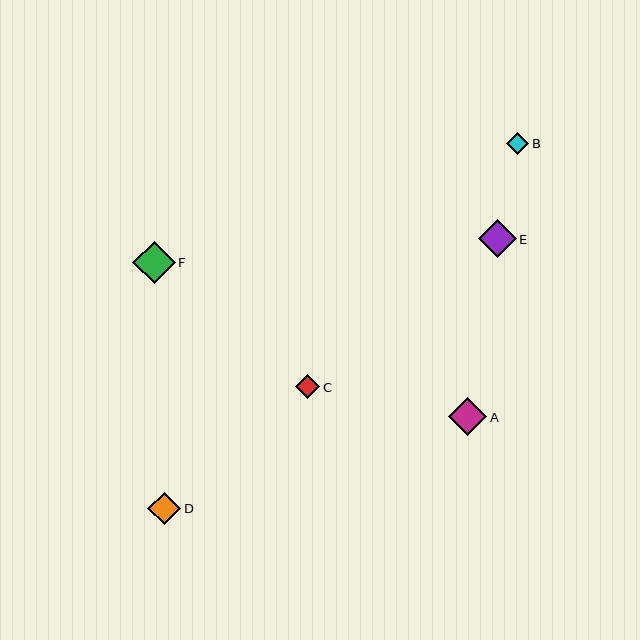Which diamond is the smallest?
Diamond B is the smallest with a size of approximately 22 pixels.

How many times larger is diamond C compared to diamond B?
Diamond C is approximately 1.1 times the size of diamond B.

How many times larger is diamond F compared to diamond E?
Diamond F is approximately 1.1 times the size of diamond E.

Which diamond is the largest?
Diamond F is the largest with a size of approximately 43 pixels.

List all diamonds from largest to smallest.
From largest to smallest: F, A, E, D, C, B.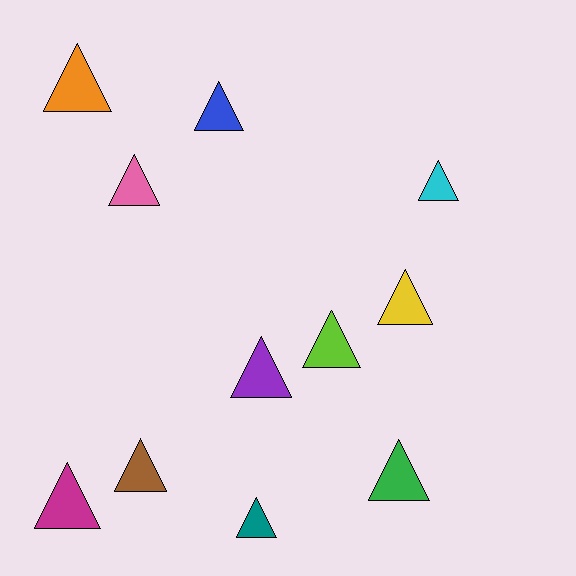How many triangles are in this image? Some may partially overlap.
There are 11 triangles.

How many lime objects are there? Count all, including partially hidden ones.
There is 1 lime object.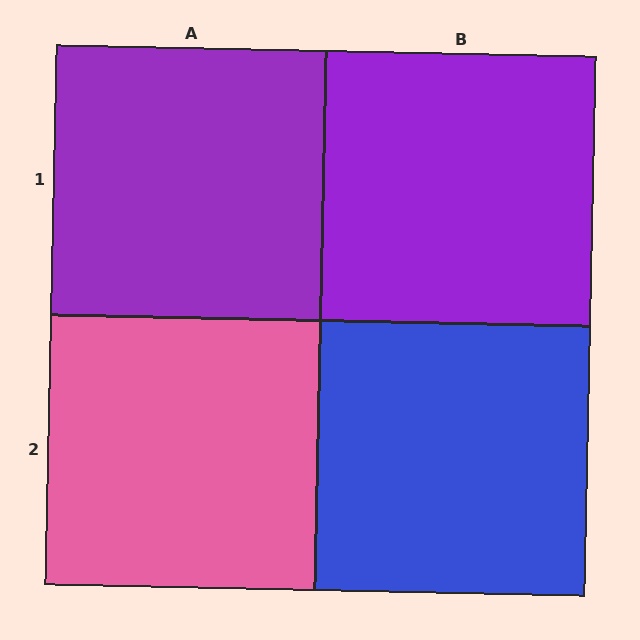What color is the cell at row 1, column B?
Purple.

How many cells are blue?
1 cell is blue.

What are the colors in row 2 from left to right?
Pink, blue.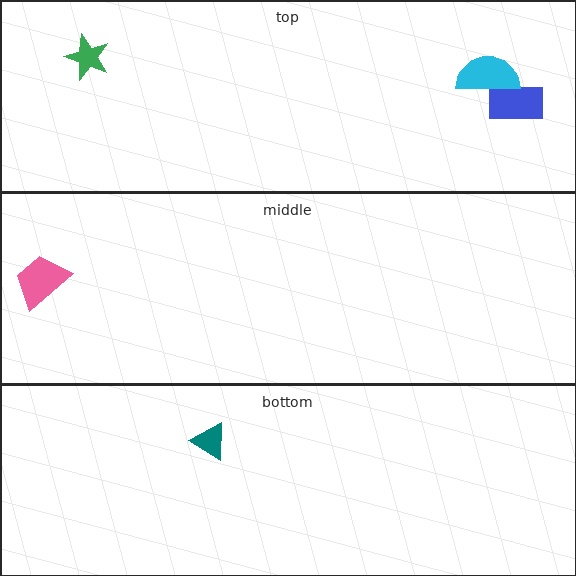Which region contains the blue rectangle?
The top region.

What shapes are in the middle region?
The pink trapezoid.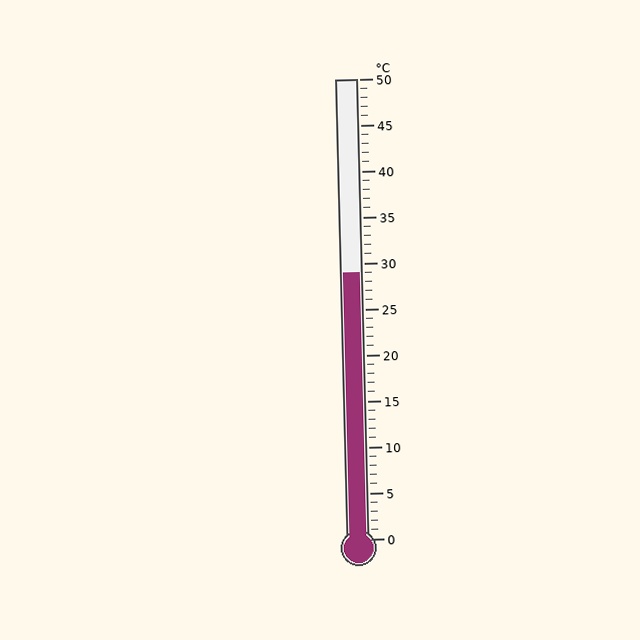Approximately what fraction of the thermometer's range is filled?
The thermometer is filled to approximately 60% of its range.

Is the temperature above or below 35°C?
The temperature is below 35°C.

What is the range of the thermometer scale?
The thermometer scale ranges from 0°C to 50°C.